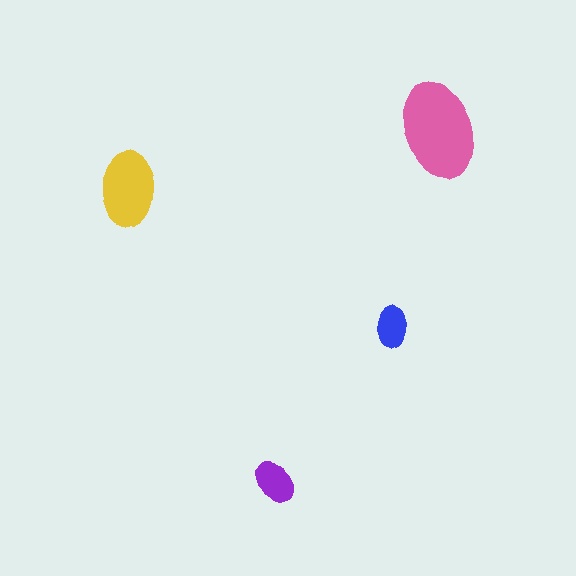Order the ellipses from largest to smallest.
the pink one, the yellow one, the purple one, the blue one.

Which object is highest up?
The pink ellipse is topmost.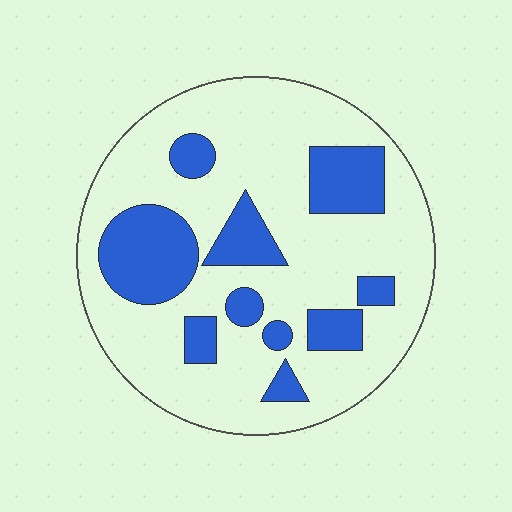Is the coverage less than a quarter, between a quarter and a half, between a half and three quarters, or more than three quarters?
Between a quarter and a half.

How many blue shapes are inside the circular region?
10.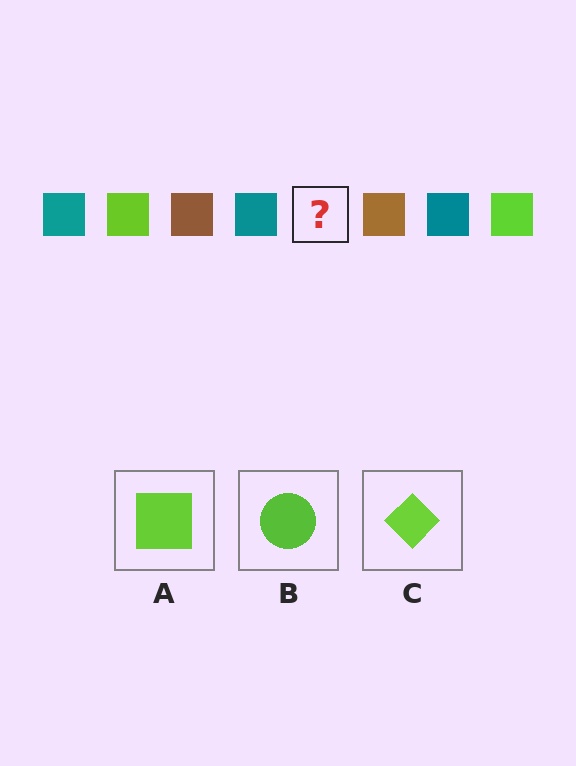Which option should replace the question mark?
Option A.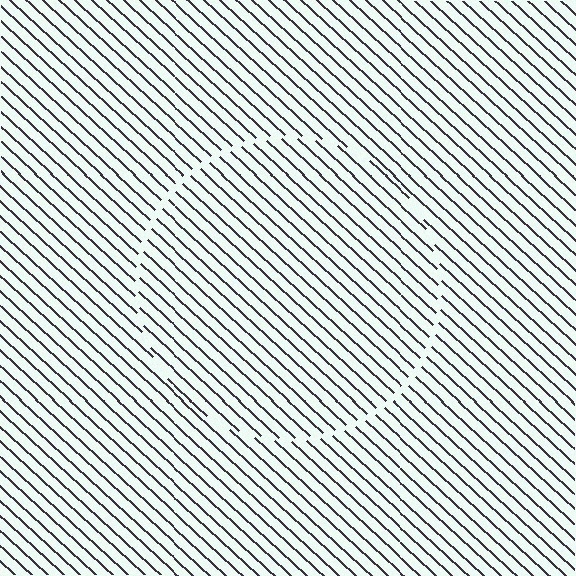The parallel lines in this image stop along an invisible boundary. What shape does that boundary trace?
An illusory circle. The interior of the shape contains the same grating, shifted by half a period — the contour is defined by the phase discontinuity where line-ends from the inner and outer gratings abut.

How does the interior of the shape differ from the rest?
The interior of the shape contains the same grating, shifted by half a period — the contour is defined by the phase discontinuity where line-ends from the inner and outer gratings abut.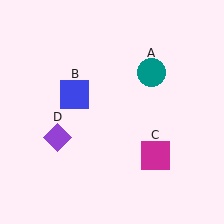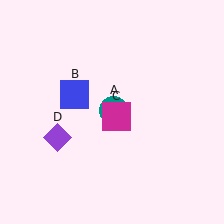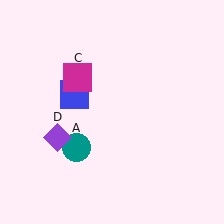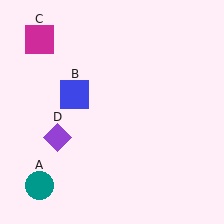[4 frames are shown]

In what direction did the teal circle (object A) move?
The teal circle (object A) moved down and to the left.